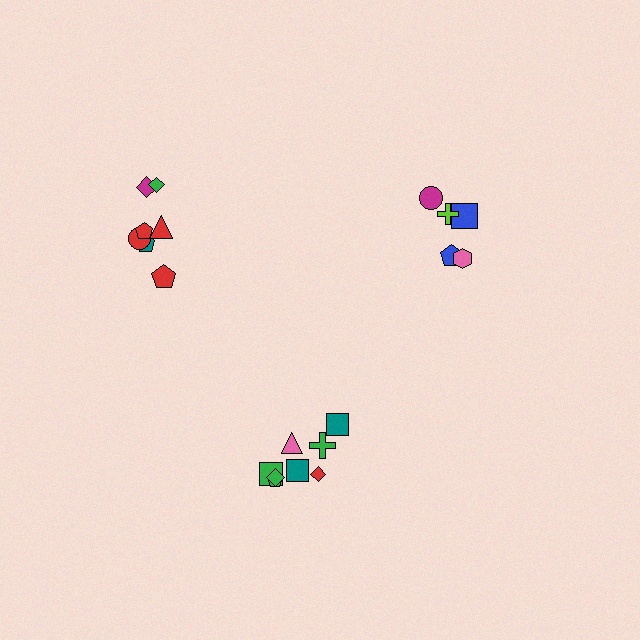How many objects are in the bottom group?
There are 8 objects.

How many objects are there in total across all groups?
There are 20 objects.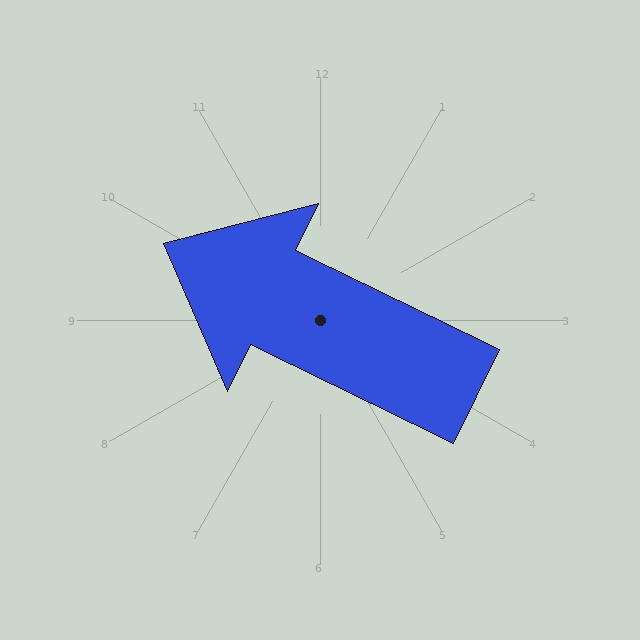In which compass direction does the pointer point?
Northwest.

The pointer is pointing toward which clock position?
Roughly 10 o'clock.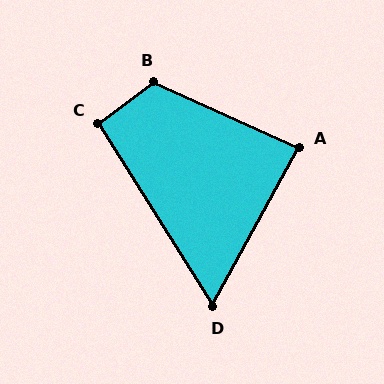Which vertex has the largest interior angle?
B, at approximately 119 degrees.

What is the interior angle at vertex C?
Approximately 94 degrees (approximately right).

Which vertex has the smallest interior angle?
D, at approximately 61 degrees.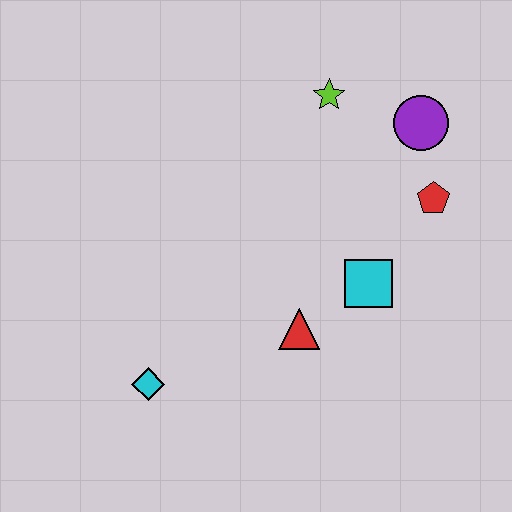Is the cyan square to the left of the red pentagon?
Yes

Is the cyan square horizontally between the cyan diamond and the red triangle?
No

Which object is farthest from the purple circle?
The cyan diamond is farthest from the purple circle.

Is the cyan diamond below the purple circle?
Yes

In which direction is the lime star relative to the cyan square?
The lime star is above the cyan square.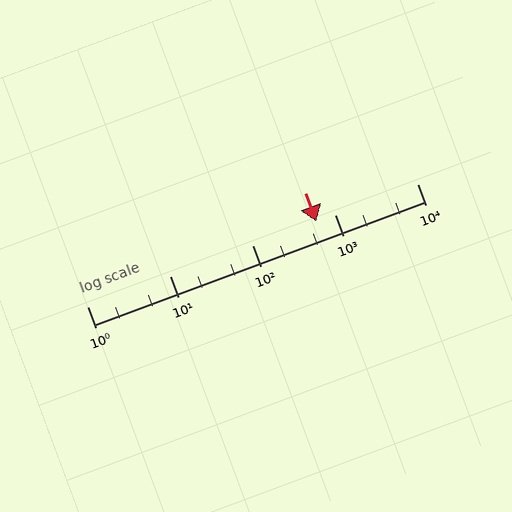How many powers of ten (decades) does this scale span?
The scale spans 4 decades, from 1 to 10000.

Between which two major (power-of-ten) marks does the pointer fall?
The pointer is between 100 and 1000.